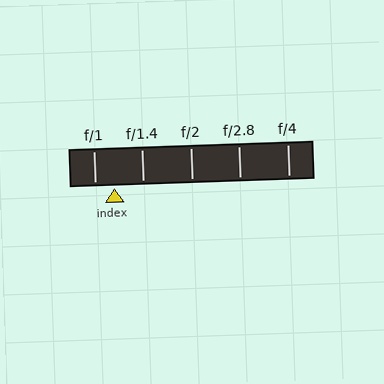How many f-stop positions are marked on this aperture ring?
There are 5 f-stop positions marked.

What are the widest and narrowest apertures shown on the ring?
The widest aperture shown is f/1 and the narrowest is f/4.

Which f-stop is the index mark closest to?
The index mark is closest to f/1.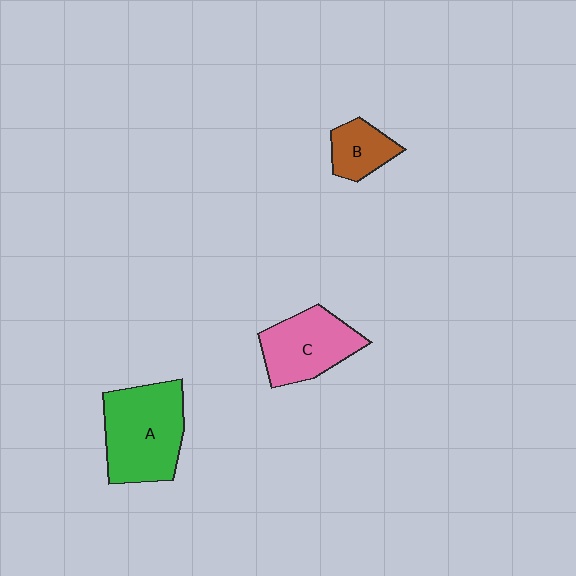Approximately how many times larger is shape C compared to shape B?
Approximately 1.9 times.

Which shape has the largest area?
Shape A (green).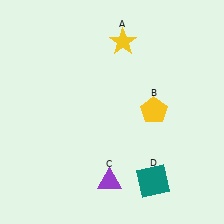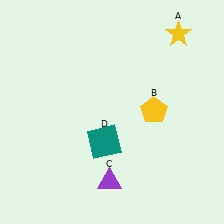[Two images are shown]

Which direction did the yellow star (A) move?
The yellow star (A) moved right.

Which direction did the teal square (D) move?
The teal square (D) moved left.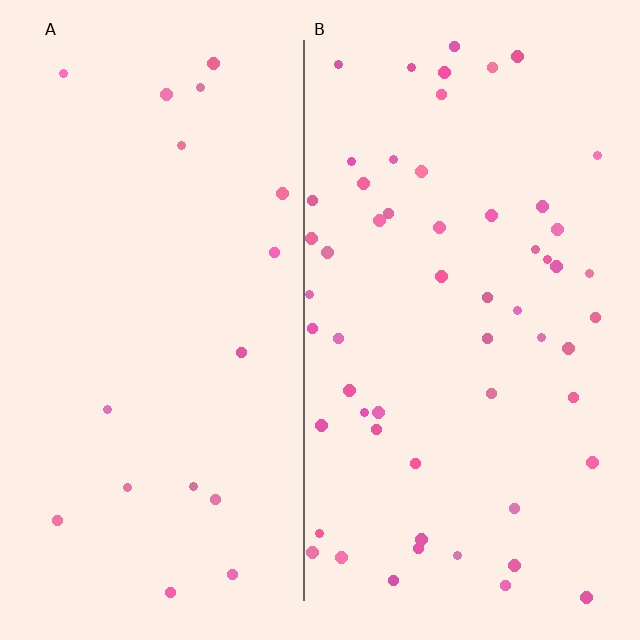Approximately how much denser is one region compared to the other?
Approximately 3.3× — region B over region A.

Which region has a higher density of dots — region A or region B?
B (the right).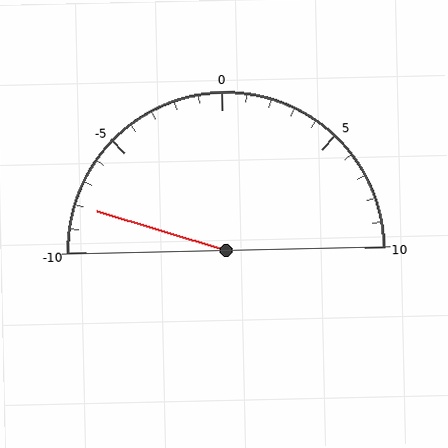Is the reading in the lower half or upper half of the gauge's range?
The reading is in the lower half of the range (-10 to 10).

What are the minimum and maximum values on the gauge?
The gauge ranges from -10 to 10.